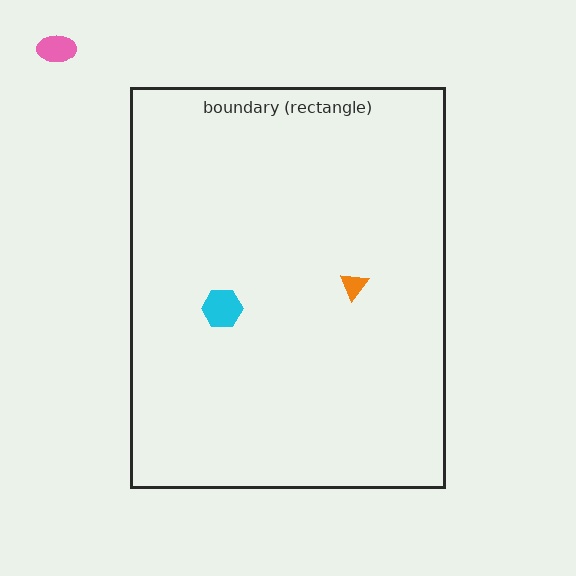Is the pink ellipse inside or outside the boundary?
Outside.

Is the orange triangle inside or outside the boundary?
Inside.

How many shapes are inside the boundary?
2 inside, 1 outside.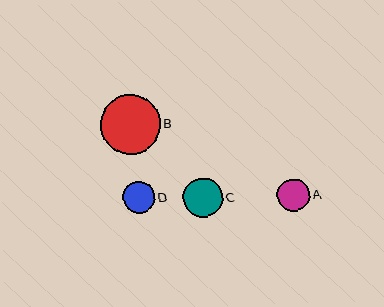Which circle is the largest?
Circle B is the largest with a size of approximately 60 pixels.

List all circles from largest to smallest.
From largest to smallest: B, C, A, D.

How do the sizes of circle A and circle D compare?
Circle A and circle D are approximately the same size.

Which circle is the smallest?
Circle D is the smallest with a size of approximately 32 pixels.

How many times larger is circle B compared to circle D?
Circle B is approximately 1.9 times the size of circle D.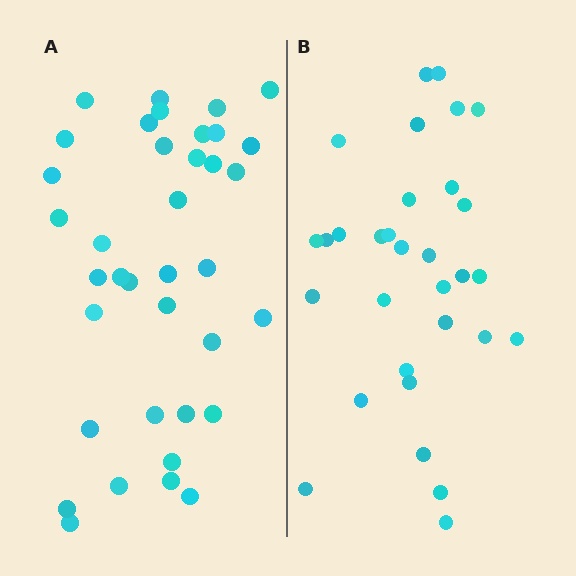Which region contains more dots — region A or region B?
Region A (the left region) has more dots.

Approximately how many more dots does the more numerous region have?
Region A has about 6 more dots than region B.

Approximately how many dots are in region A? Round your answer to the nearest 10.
About 40 dots. (The exact count is 37, which rounds to 40.)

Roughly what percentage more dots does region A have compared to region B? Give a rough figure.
About 20% more.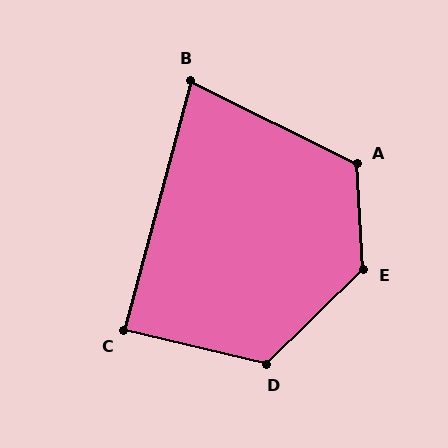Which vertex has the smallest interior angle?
B, at approximately 79 degrees.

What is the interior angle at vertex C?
Approximately 88 degrees (approximately right).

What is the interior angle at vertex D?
Approximately 122 degrees (obtuse).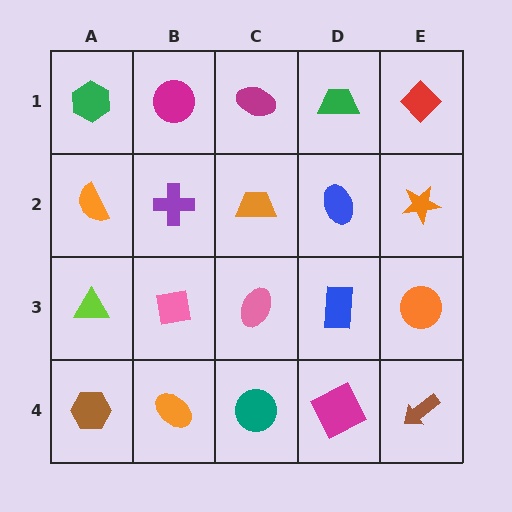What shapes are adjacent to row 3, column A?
An orange semicircle (row 2, column A), a brown hexagon (row 4, column A), a pink square (row 3, column B).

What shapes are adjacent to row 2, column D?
A green trapezoid (row 1, column D), a blue rectangle (row 3, column D), an orange trapezoid (row 2, column C), an orange star (row 2, column E).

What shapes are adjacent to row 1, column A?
An orange semicircle (row 2, column A), a magenta circle (row 1, column B).